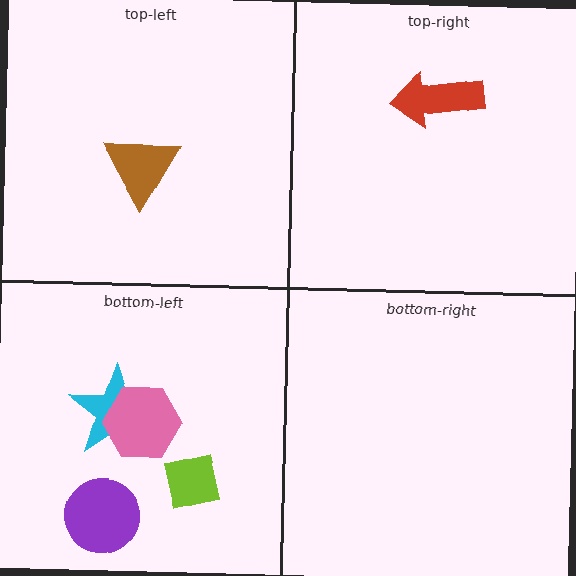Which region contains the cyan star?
The bottom-left region.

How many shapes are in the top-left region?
1.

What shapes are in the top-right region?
The red arrow.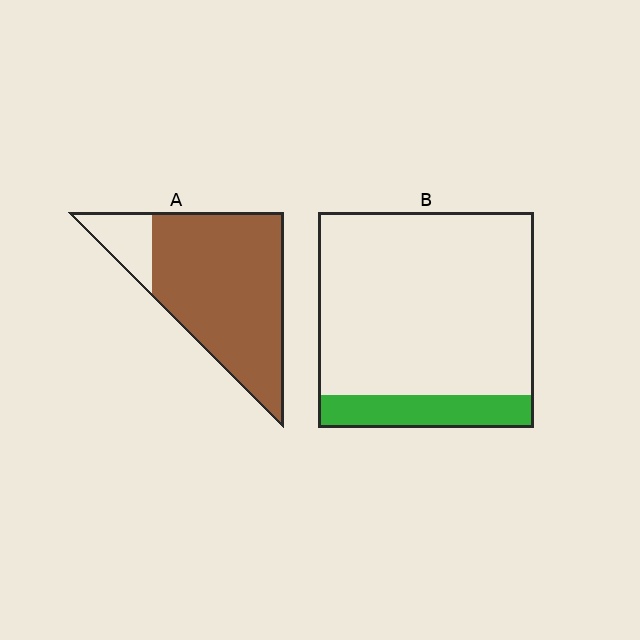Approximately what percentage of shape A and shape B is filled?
A is approximately 85% and B is approximately 15%.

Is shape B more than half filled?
No.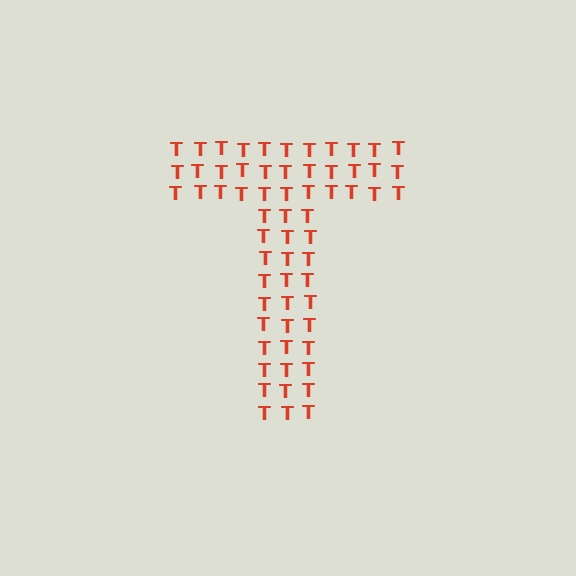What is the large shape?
The large shape is the letter T.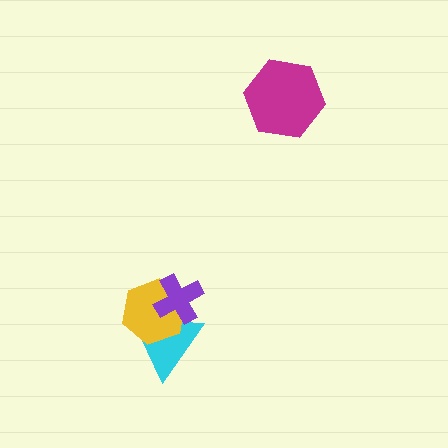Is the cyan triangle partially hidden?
Yes, it is partially covered by another shape.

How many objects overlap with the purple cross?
2 objects overlap with the purple cross.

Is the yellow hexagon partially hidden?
Yes, it is partially covered by another shape.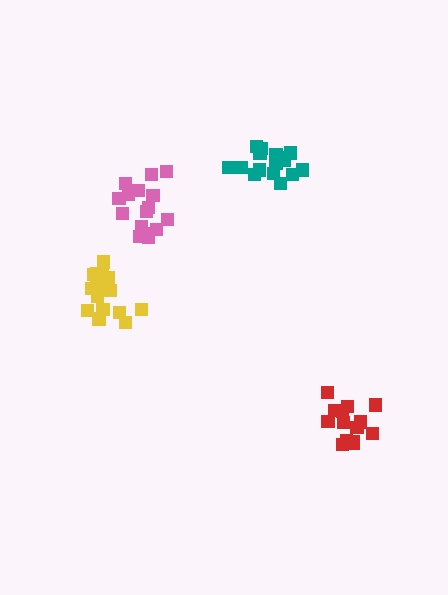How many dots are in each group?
Group 1: 19 dots, Group 2: 14 dots, Group 3: 18 dots, Group 4: 17 dots (68 total).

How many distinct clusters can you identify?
There are 4 distinct clusters.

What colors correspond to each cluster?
The clusters are colored: yellow, red, teal, pink.